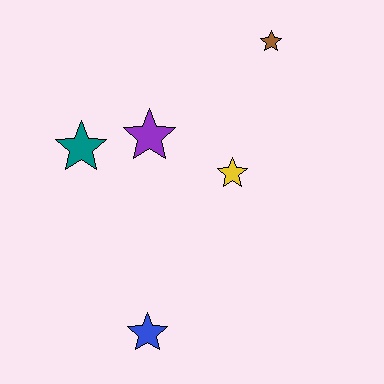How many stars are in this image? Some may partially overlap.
There are 5 stars.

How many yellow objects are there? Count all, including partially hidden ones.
There is 1 yellow object.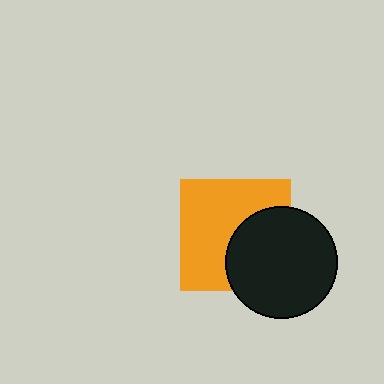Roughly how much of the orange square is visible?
About half of it is visible (roughly 61%).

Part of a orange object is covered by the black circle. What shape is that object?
It is a square.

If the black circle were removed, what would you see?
You would see the complete orange square.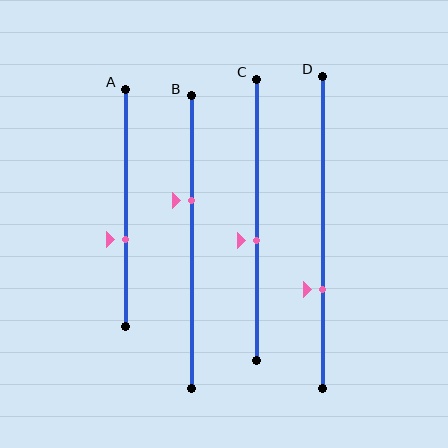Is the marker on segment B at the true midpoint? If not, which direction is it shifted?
No, the marker on segment B is shifted upward by about 14% of the segment length.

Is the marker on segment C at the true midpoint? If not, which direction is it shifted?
No, the marker on segment C is shifted downward by about 7% of the segment length.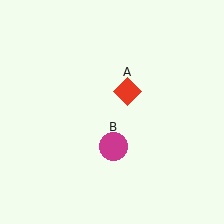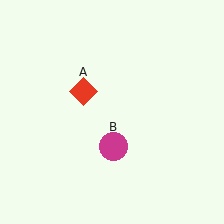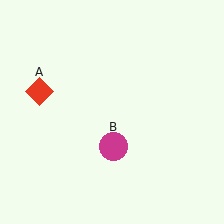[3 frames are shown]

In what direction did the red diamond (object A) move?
The red diamond (object A) moved left.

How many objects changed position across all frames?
1 object changed position: red diamond (object A).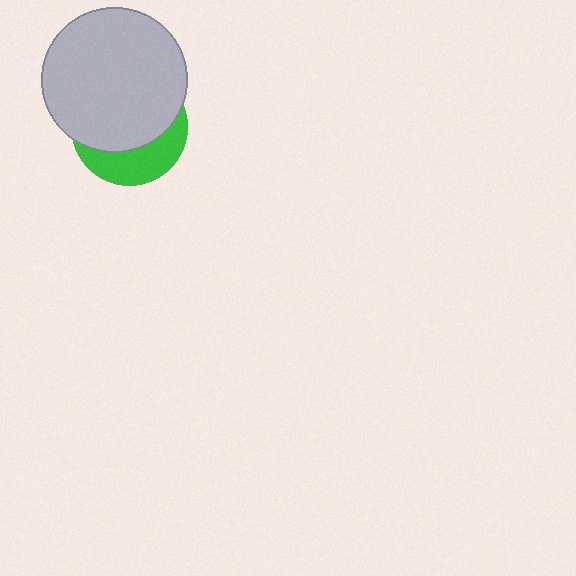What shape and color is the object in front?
The object in front is a light gray circle.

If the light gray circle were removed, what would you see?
You would see the complete green circle.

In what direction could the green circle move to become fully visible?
The green circle could move down. That would shift it out from behind the light gray circle entirely.